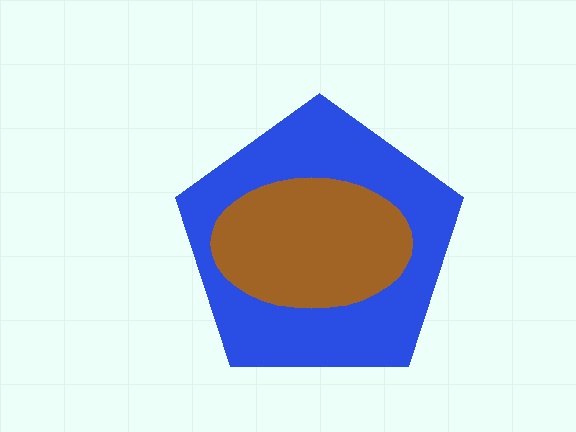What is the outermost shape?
The blue pentagon.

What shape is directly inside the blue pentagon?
The brown ellipse.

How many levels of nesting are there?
2.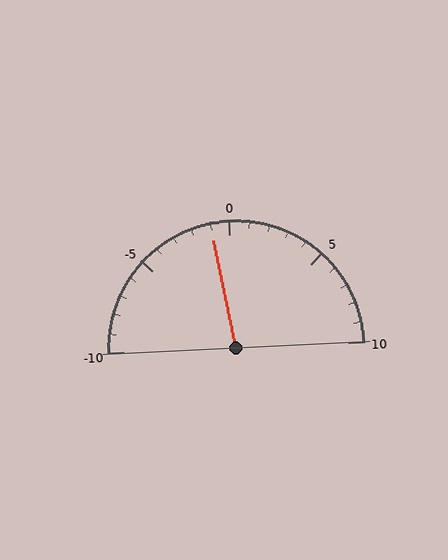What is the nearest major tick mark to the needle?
The nearest major tick mark is 0.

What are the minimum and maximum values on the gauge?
The gauge ranges from -10 to 10.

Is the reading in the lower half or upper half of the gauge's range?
The reading is in the lower half of the range (-10 to 10).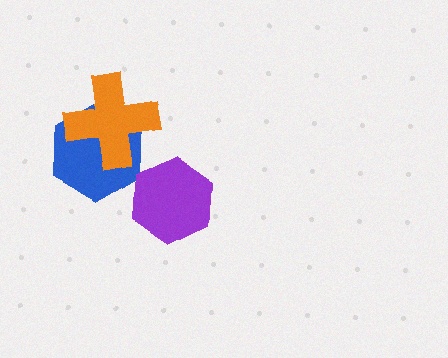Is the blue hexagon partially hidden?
Yes, it is partially covered by another shape.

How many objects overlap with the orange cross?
1 object overlaps with the orange cross.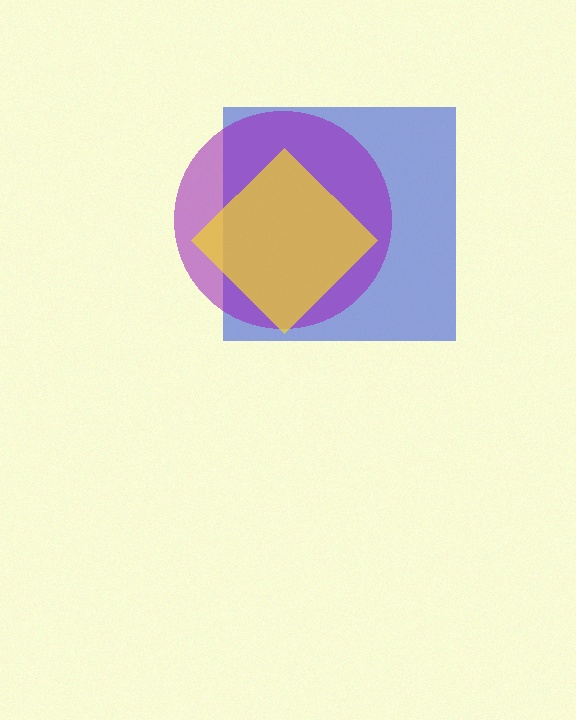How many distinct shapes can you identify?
There are 3 distinct shapes: a blue square, a purple circle, a yellow diamond.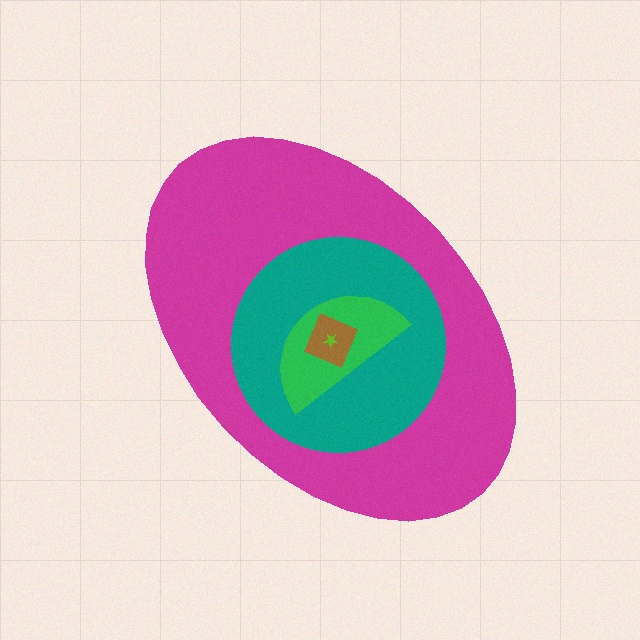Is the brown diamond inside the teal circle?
Yes.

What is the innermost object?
The lime star.